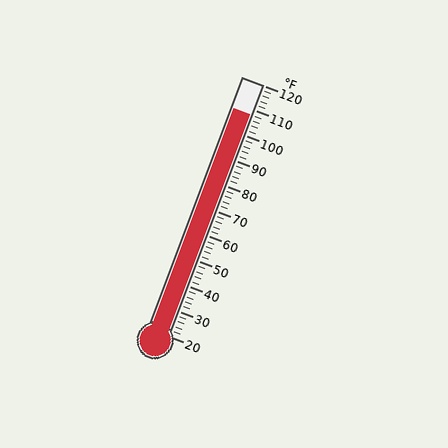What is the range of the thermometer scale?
The thermometer scale ranges from 20°F to 120°F.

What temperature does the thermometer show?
The thermometer shows approximately 108°F.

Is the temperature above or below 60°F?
The temperature is above 60°F.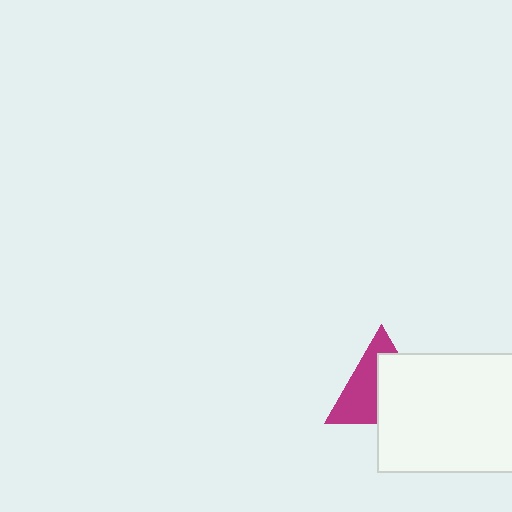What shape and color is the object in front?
The object in front is a white rectangle.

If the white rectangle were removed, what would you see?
You would see the complete magenta triangle.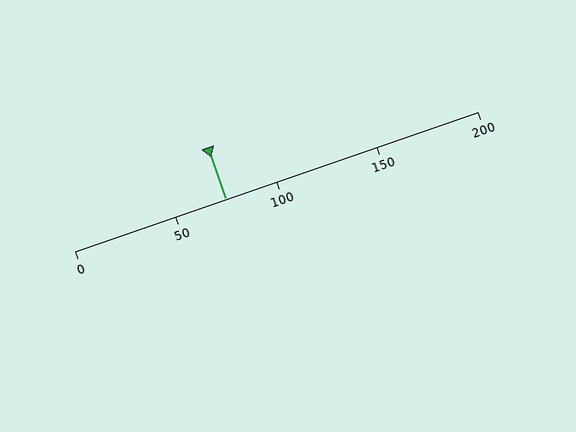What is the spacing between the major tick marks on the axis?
The major ticks are spaced 50 apart.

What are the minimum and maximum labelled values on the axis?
The axis runs from 0 to 200.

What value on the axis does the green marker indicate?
The marker indicates approximately 75.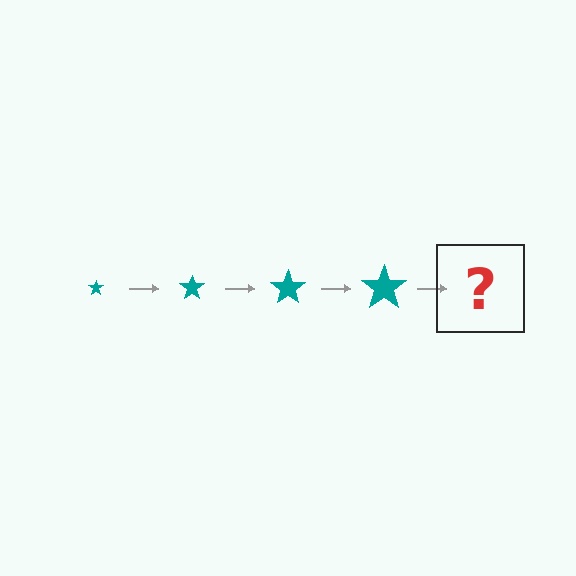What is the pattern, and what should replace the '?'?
The pattern is that the star gets progressively larger each step. The '?' should be a teal star, larger than the previous one.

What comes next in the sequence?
The next element should be a teal star, larger than the previous one.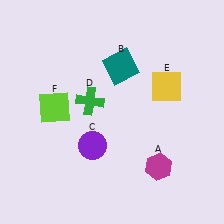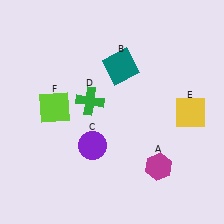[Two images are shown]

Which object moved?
The yellow square (E) moved down.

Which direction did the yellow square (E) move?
The yellow square (E) moved down.